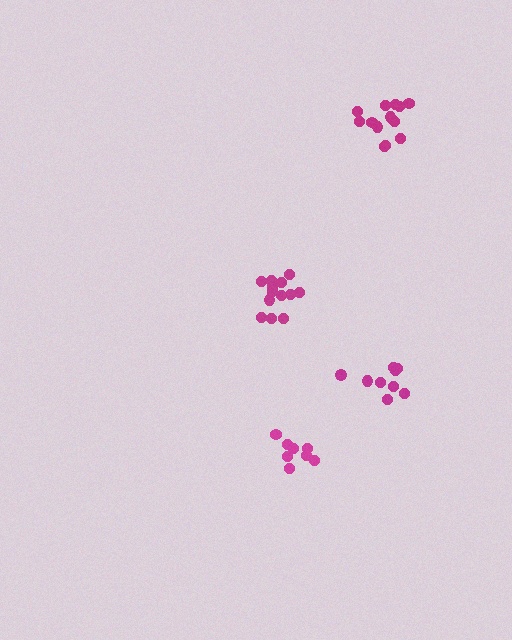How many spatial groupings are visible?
There are 4 spatial groupings.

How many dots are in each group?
Group 1: 13 dots, Group 2: 13 dots, Group 3: 8 dots, Group 4: 9 dots (43 total).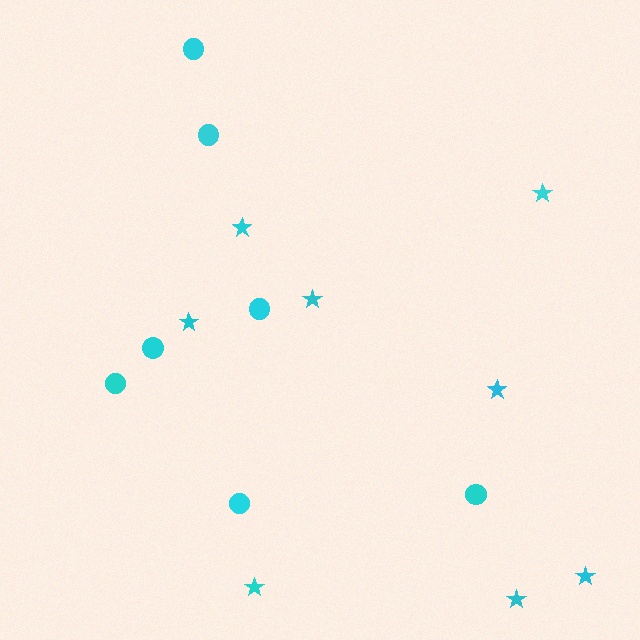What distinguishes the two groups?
There are 2 groups: one group of stars (8) and one group of circles (7).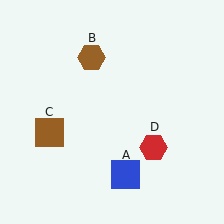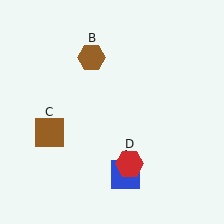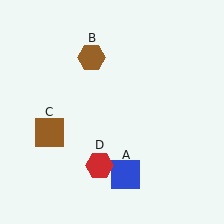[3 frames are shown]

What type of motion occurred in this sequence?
The red hexagon (object D) rotated clockwise around the center of the scene.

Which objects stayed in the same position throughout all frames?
Blue square (object A) and brown hexagon (object B) and brown square (object C) remained stationary.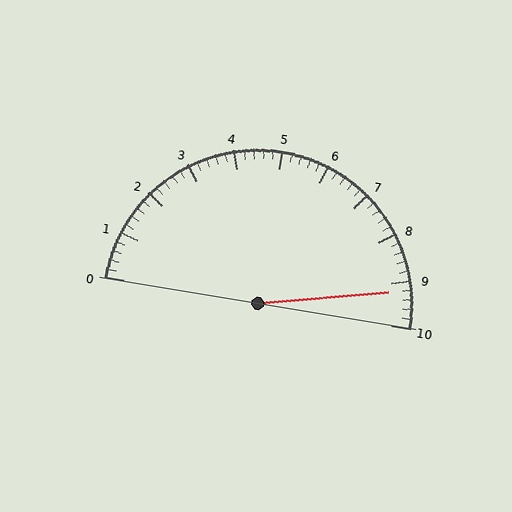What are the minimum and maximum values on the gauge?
The gauge ranges from 0 to 10.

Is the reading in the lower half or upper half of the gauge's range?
The reading is in the upper half of the range (0 to 10).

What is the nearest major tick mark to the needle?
The nearest major tick mark is 9.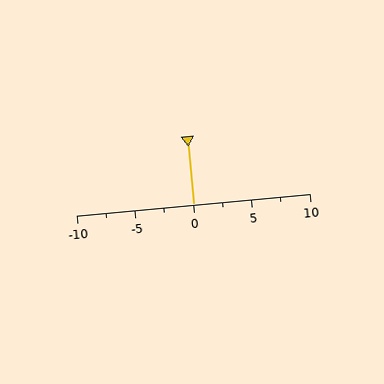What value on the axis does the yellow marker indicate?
The marker indicates approximately 0.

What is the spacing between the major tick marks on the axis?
The major ticks are spaced 5 apart.